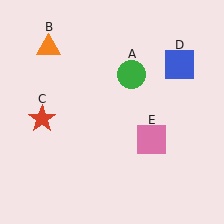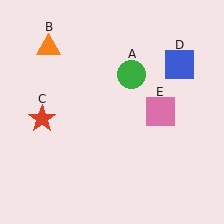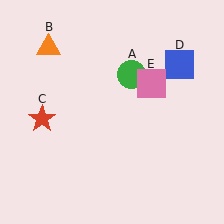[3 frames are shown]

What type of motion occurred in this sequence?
The pink square (object E) rotated counterclockwise around the center of the scene.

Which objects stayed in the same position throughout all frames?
Green circle (object A) and orange triangle (object B) and red star (object C) and blue square (object D) remained stationary.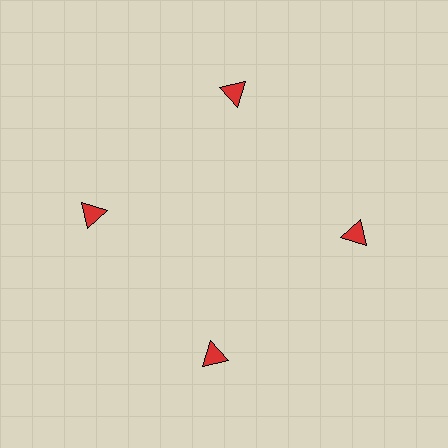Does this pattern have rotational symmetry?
Yes, this pattern has 4-fold rotational symmetry. It looks the same after rotating 90 degrees around the center.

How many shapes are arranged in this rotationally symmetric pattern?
There are 4 shapes, arranged in 4 groups of 1.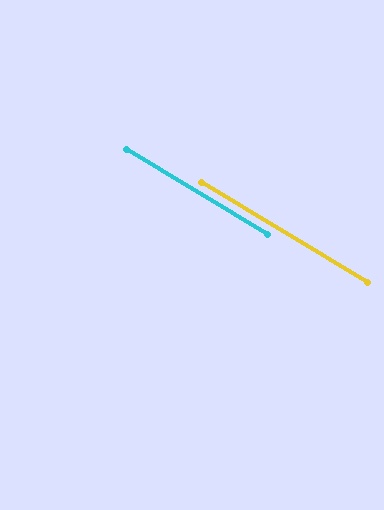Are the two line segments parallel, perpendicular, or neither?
Parallel — their directions differ by only 0.2°.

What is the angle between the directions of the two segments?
Approximately 0 degrees.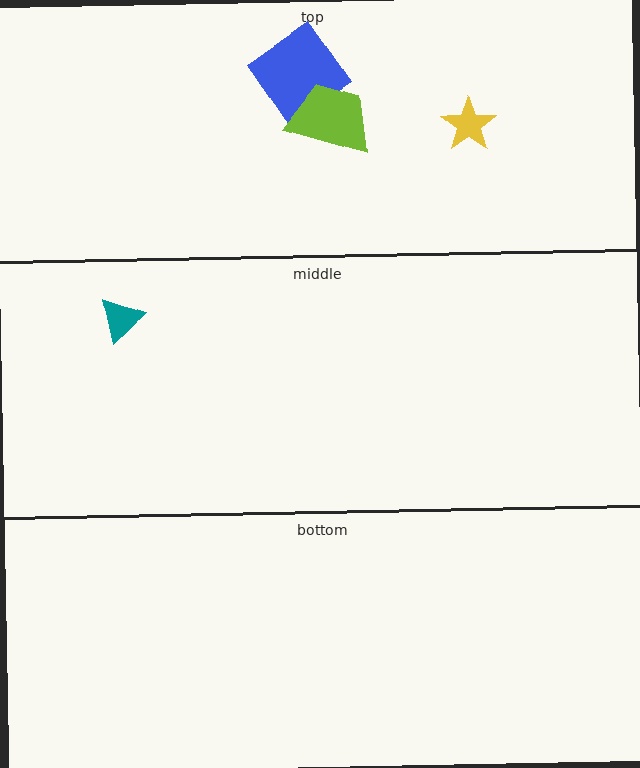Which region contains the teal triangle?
The middle region.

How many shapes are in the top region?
3.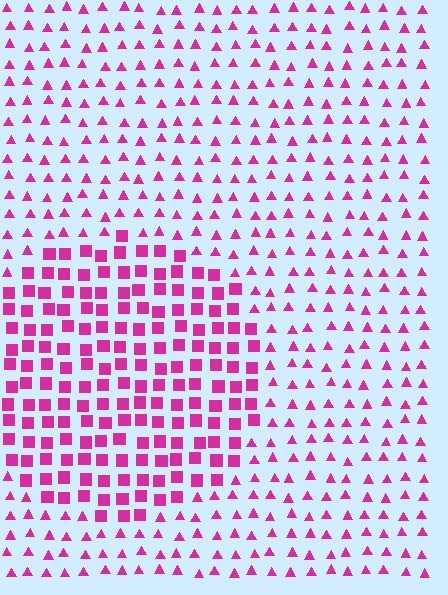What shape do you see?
I see a circle.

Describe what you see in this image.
The image is filled with small magenta elements arranged in a uniform grid. A circle-shaped region contains squares, while the surrounding area contains triangles. The boundary is defined purely by the change in element shape.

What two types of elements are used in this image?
The image uses squares inside the circle region and triangles outside it.